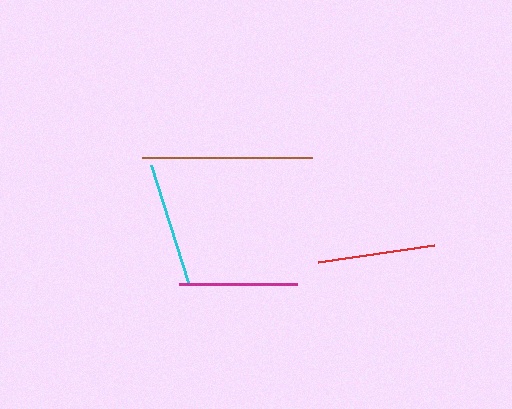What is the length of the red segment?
The red segment is approximately 117 pixels long.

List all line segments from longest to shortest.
From longest to shortest: brown, cyan, magenta, red.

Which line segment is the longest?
The brown line is the longest at approximately 170 pixels.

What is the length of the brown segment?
The brown segment is approximately 170 pixels long.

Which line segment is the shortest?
The red line is the shortest at approximately 117 pixels.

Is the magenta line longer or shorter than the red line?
The magenta line is longer than the red line.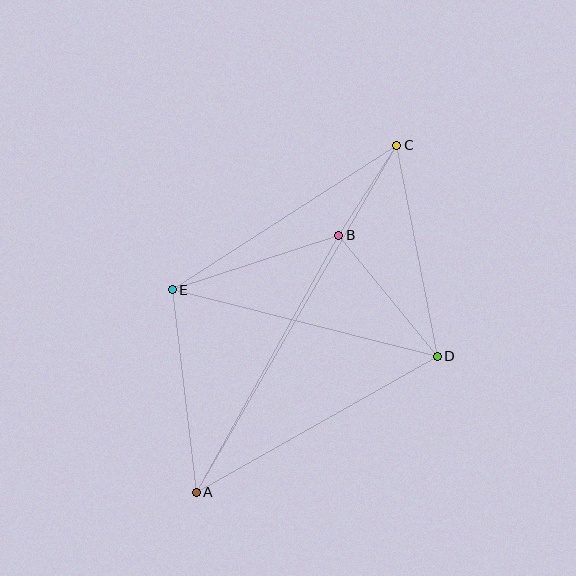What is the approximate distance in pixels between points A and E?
The distance between A and E is approximately 204 pixels.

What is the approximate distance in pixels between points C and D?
The distance between C and D is approximately 215 pixels.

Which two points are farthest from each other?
Points A and C are farthest from each other.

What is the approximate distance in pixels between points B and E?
The distance between B and E is approximately 175 pixels.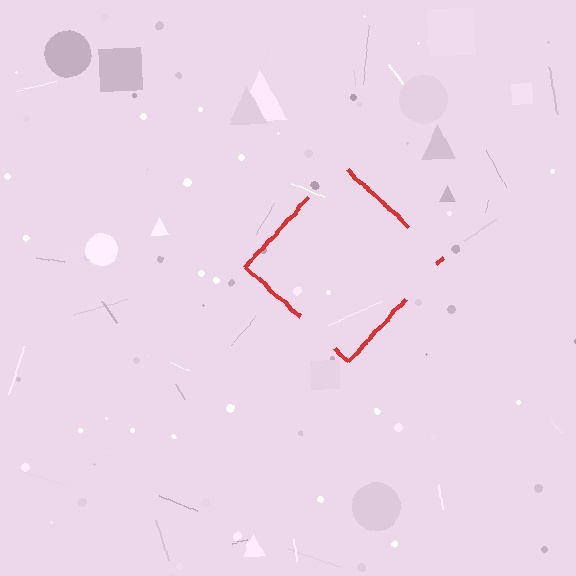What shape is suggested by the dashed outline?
The dashed outline suggests a diamond.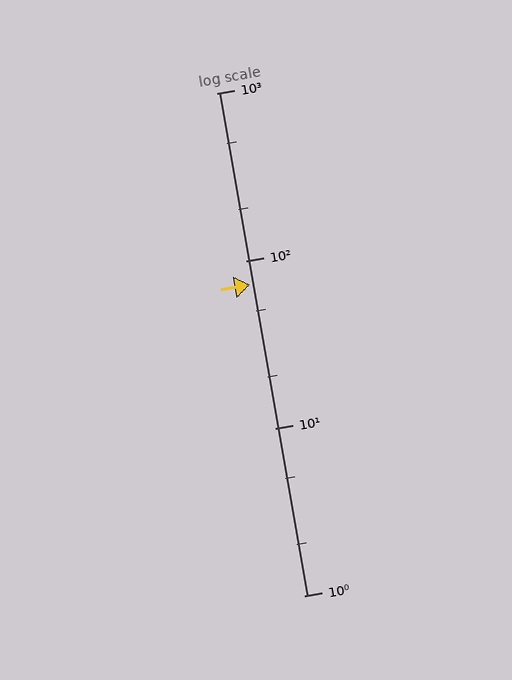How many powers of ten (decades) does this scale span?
The scale spans 3 decades, from 1 to 1000.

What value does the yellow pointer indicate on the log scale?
The pointer indicates approximately 72.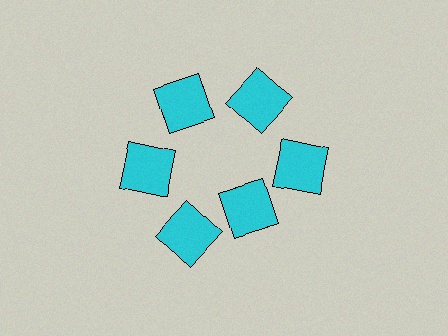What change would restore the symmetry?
The symmetry would be restored by moving it outward, back onto the ring so that all 6 squares sit at equal angles and equal distance from the center.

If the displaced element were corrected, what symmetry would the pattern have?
It would have 6-fold rotational symmetry — the pattern would map onto itself every 60 degrees.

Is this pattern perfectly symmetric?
No. The 6 cyan squares are arranged in a ring, but one element near the 5 o'clock position is pulled inward toward the center, breaking the 6-fold rotational symmetry.